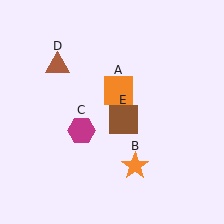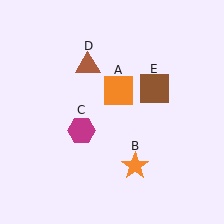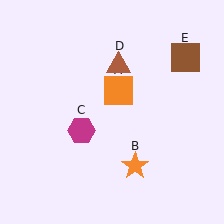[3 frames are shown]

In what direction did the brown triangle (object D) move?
The brown triangle (object D) moved right.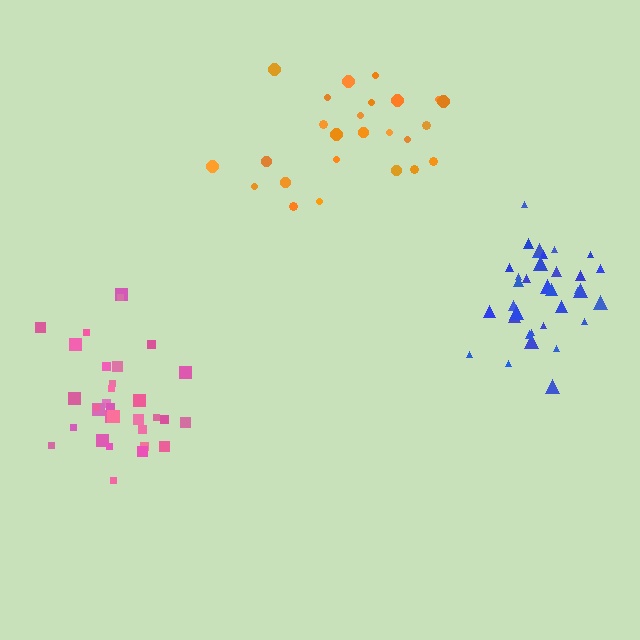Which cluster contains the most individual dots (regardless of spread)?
Blue (35).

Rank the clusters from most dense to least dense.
blue, pink, orange.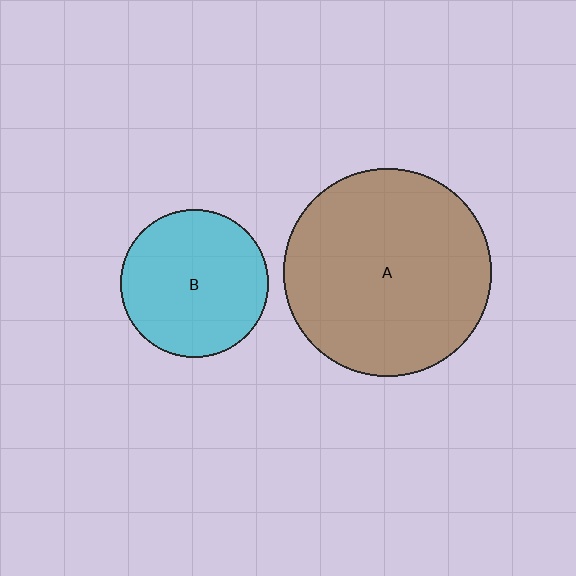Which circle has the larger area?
Circle A (brown).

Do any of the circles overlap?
No, none of the circles overlap.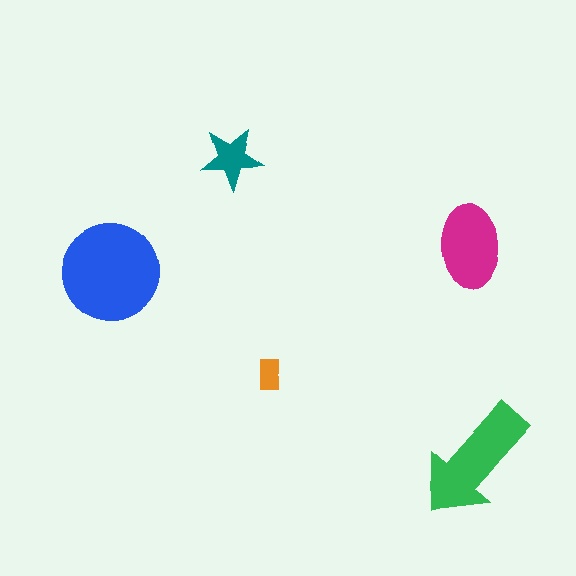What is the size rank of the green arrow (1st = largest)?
2nd.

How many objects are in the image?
There are 5 objects in the image.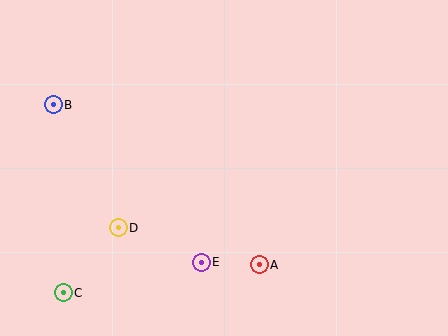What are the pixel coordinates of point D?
Point D is at (118, 228).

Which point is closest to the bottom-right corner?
Point A is closest to the bottom-right corner.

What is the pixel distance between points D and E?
The distance between D and E is 90 pixels.